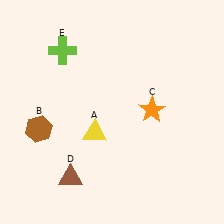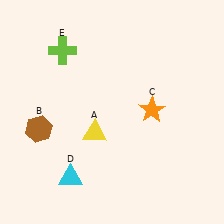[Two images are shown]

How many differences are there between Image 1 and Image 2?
There is 1 difference between the two images.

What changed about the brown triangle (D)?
In Image 1, D is brown. In Image 2, it changed to cyan.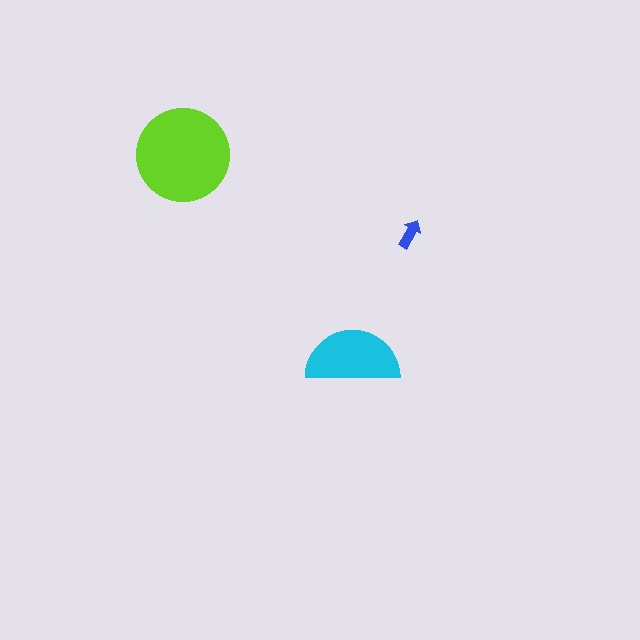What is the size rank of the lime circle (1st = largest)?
1st.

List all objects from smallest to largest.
The blue arrow, the cyan semicircle, the lime circle.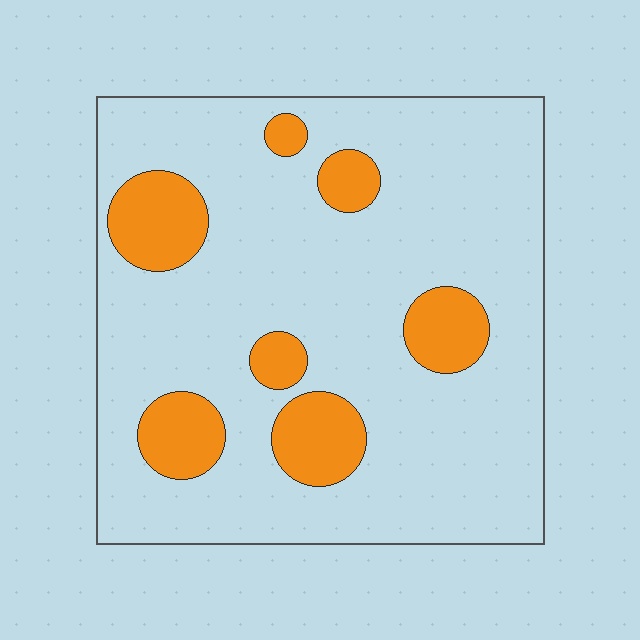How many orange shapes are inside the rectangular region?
7.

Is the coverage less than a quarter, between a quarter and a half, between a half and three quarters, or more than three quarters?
Less than a quarter.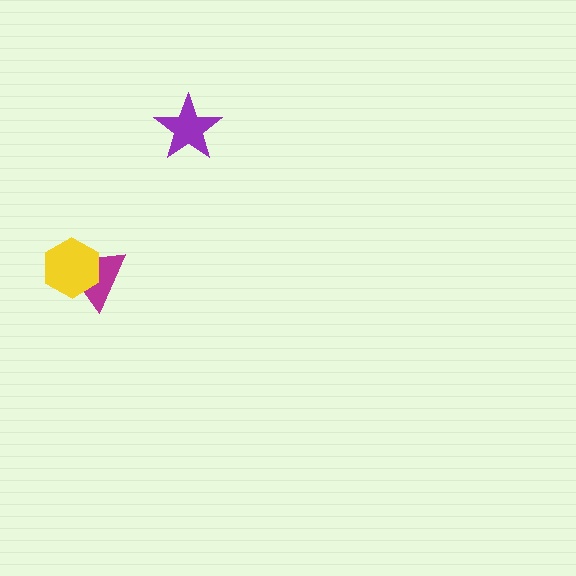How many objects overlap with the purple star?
0 objects overlap with the purple star.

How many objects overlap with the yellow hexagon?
1 object overlaps with the yellow hexagon.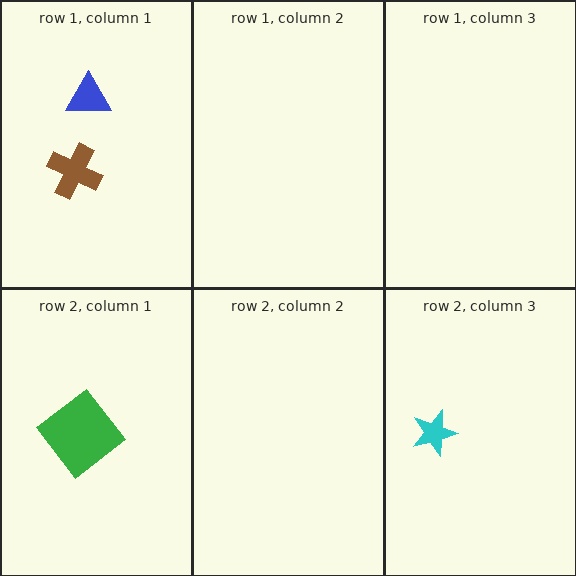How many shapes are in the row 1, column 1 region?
2.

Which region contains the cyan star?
The row 2, column 3 region.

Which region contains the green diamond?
The row 2, column 1 region.